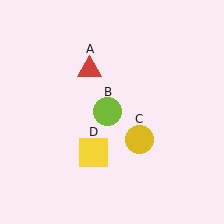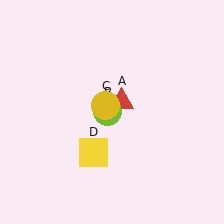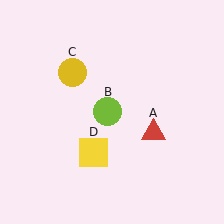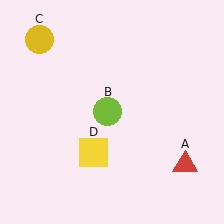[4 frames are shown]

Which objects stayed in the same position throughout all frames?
Lime circle (object B) and yellow square (object D) remained stationary.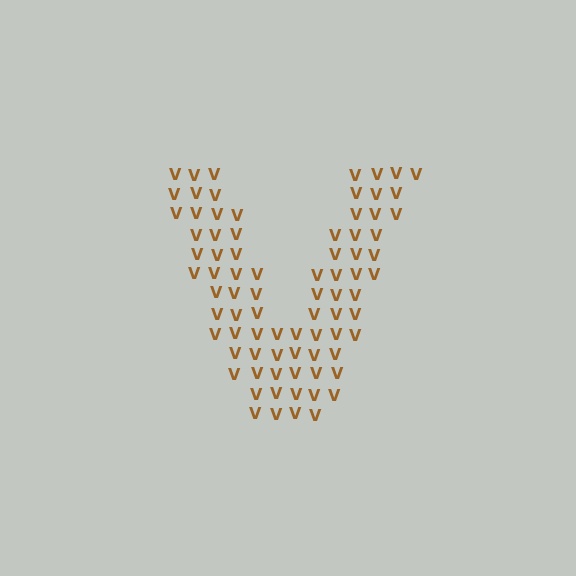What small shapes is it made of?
It is made of small letter V's.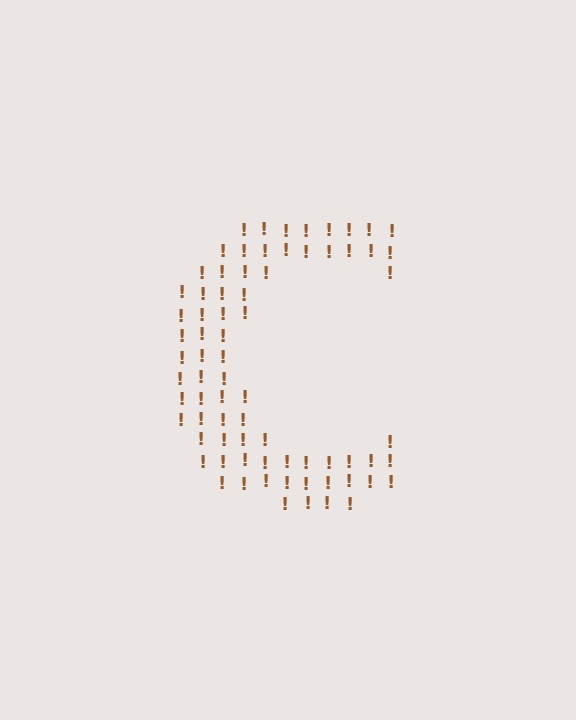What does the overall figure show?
The overall figure shows the letter C.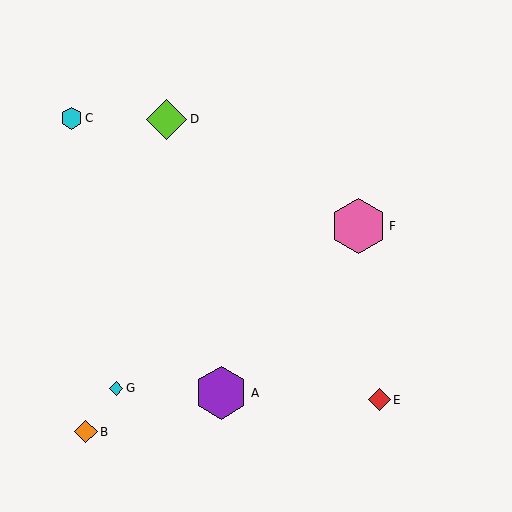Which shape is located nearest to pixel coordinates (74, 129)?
The cyan hexagon (labeled C) at (71, 118) is nearest to that location.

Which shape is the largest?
The pink hexagon (labeled F) is the largest.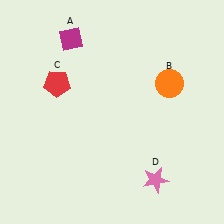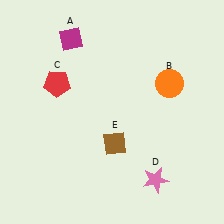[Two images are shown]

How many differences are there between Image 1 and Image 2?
There is 1 difference between the two images.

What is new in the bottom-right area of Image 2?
A brown diamond (E) was added in the bottom-right area of Image 2.